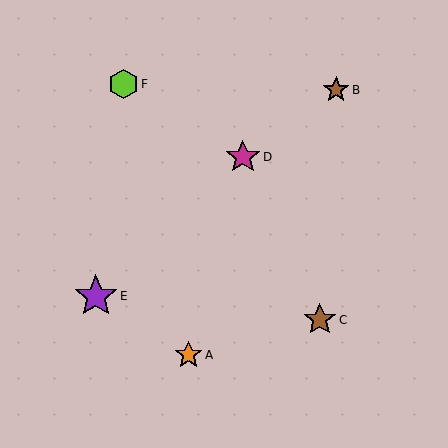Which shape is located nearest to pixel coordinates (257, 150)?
The magenta star (labeled D) at (243, 157) is nearest to that location.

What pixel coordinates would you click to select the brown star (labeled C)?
Click at (320, 320) to select the brown star C.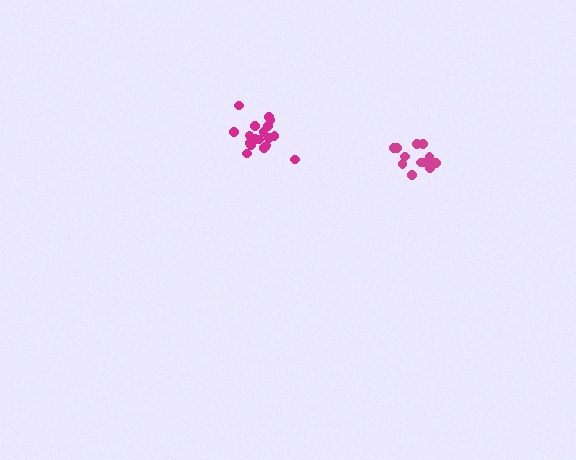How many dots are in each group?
Group 1: 18 dots, Group 2: 13 dots (31 total).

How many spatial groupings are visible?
There are 2 spatial groupings.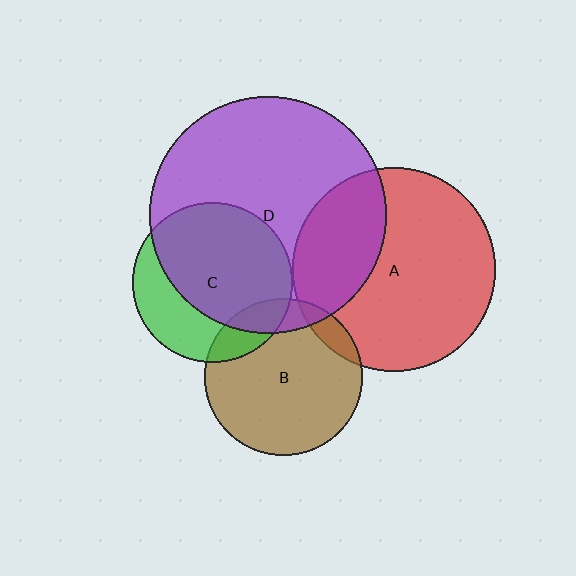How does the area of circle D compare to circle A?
Approximately 1.4 times.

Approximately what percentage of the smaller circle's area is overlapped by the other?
Approximately 30%.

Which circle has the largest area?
Circle D (purple).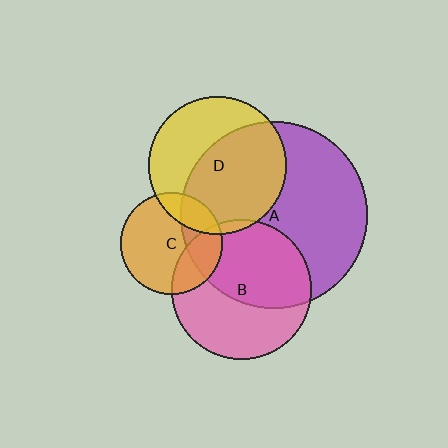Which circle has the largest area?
Circle A (purple).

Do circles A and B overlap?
Yes.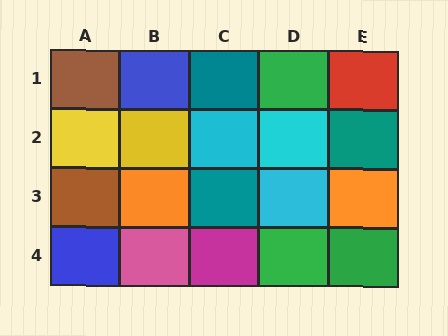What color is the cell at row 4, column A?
Blue.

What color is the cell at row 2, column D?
Cyan.